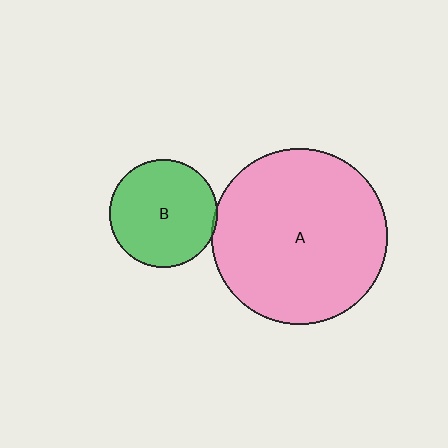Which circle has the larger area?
Circle A (pink).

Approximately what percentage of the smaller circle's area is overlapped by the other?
Approximately 5%.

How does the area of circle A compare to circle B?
Approximately 2.6 times.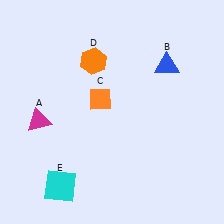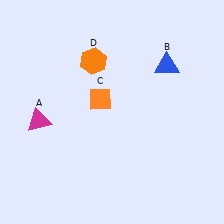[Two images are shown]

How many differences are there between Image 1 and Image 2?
There is 1 difference between the two images.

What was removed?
The cyan square (E) was removed in Image 2.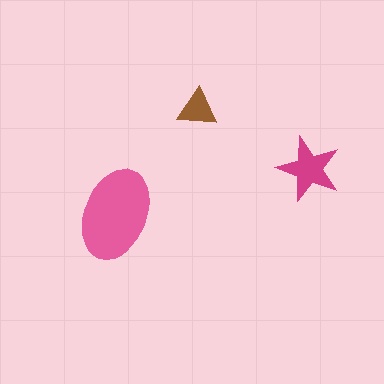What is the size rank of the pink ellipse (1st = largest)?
1st.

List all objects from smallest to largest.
The brown triangle, the magenta star, the pink ellipse.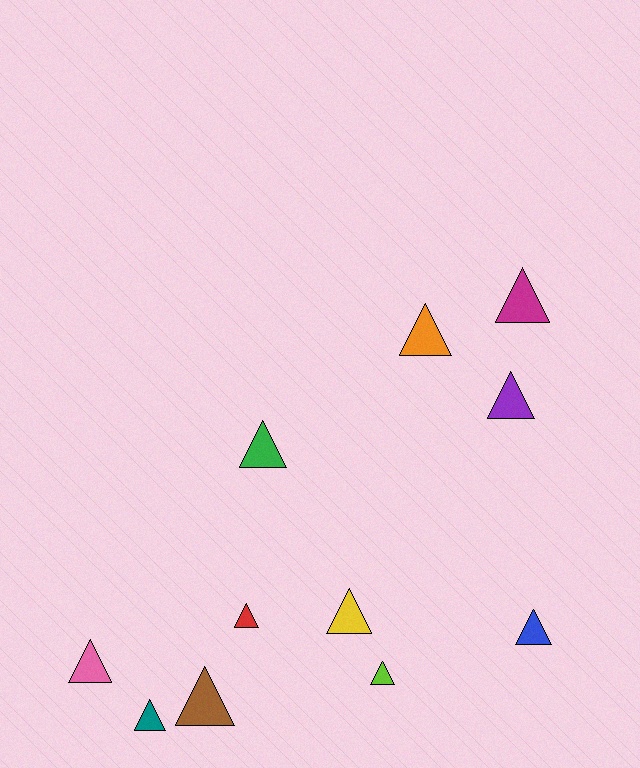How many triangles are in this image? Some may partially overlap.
There are 11 triangles.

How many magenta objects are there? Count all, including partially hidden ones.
There is 1 magenta object.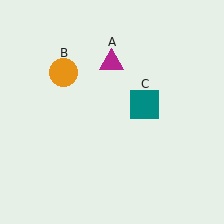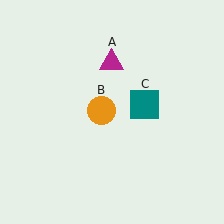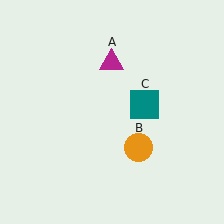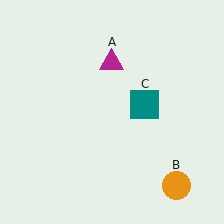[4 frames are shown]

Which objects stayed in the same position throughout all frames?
Magenta triangle (object A) and teal square (object C) remained stationary.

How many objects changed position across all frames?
1 object changed position: orange circle (object B).